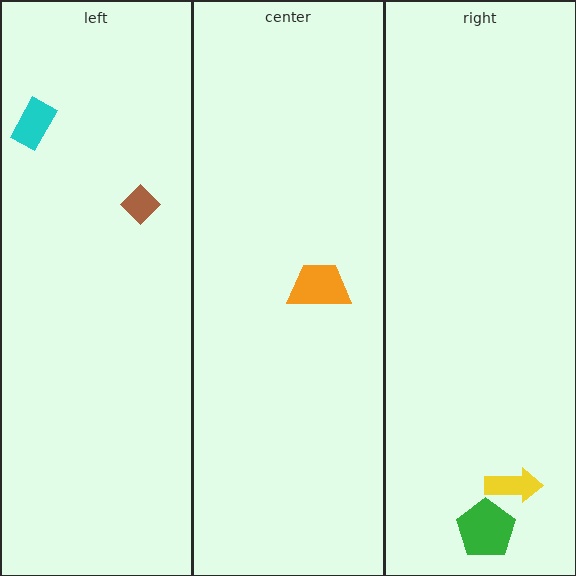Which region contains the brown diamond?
The left region.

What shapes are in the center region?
The orange trapezoid.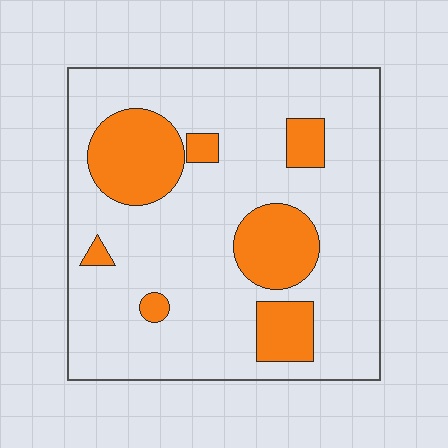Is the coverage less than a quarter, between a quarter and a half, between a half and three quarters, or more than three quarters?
Less than a quarter.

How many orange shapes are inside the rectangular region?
7.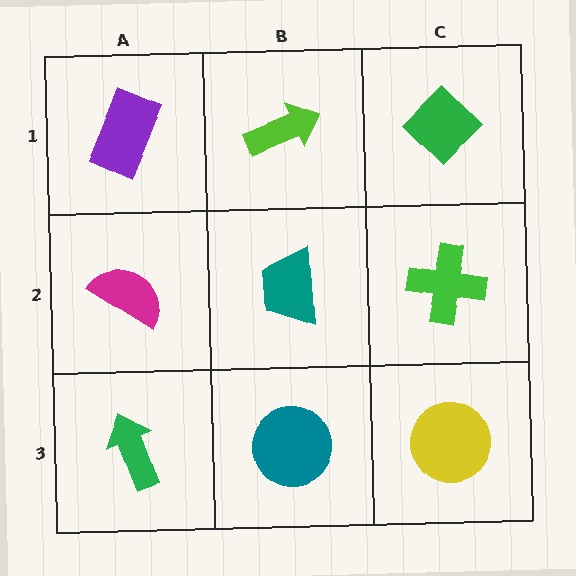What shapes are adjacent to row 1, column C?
A green cross (row 2, column C), a lime arrow (row 1, column B).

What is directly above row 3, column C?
A green cross.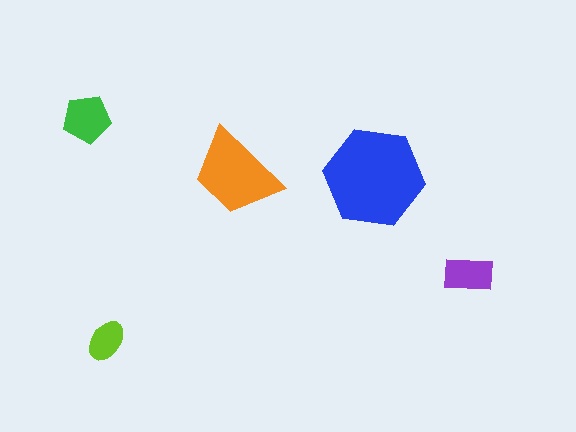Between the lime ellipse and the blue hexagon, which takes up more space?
The blue hexagon.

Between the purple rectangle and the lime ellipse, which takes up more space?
The purple rectangle.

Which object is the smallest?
The lime ellipse.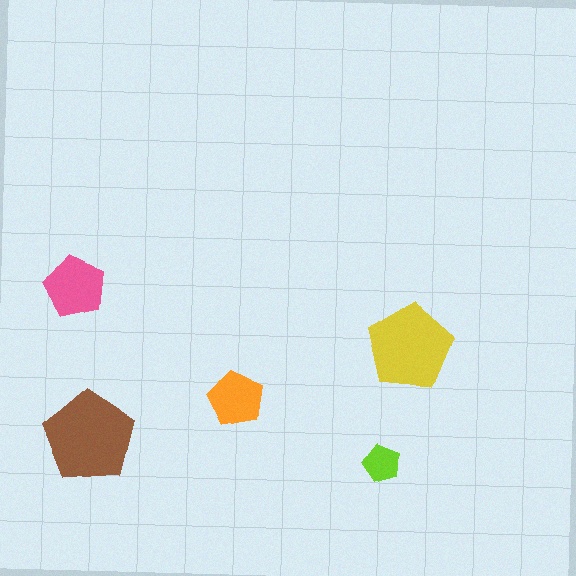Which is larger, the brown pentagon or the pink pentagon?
The brown one.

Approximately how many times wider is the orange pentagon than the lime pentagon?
About 1.5 times wider.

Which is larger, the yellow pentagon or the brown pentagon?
The brown one.